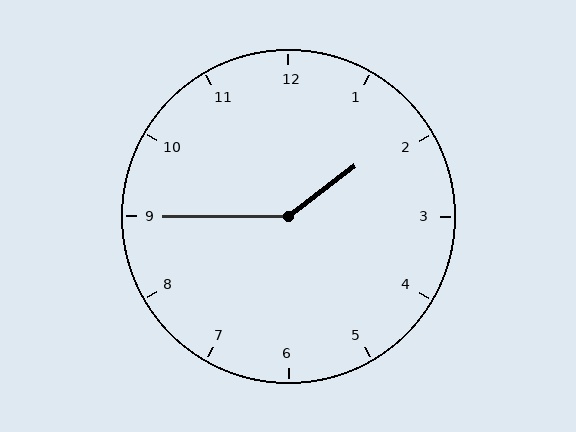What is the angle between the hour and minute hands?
Approximately 142 degrees.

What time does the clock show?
1:45.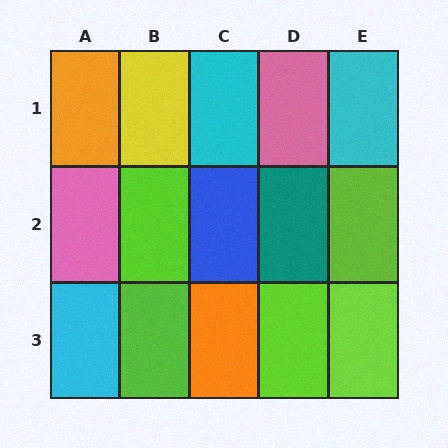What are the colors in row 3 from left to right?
Cyan, lime, orange, lime, lime.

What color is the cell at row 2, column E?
Lime.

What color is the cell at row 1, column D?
Pink.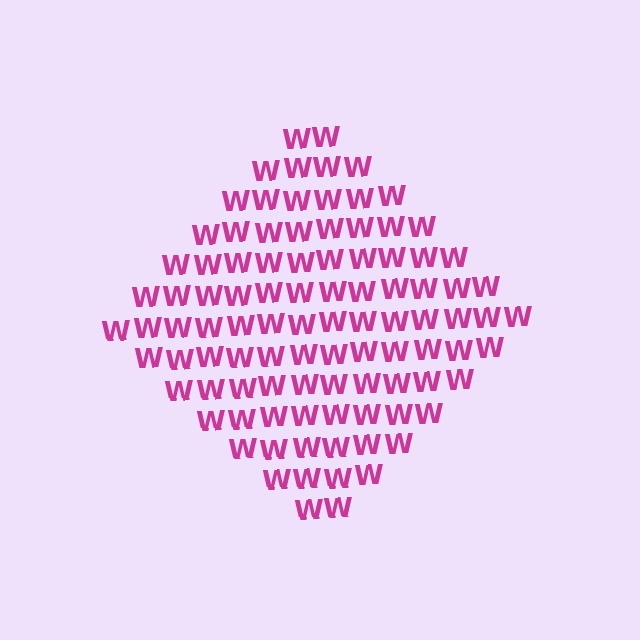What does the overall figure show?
The overall figure shows a diamond.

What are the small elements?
The small elements are letter W's.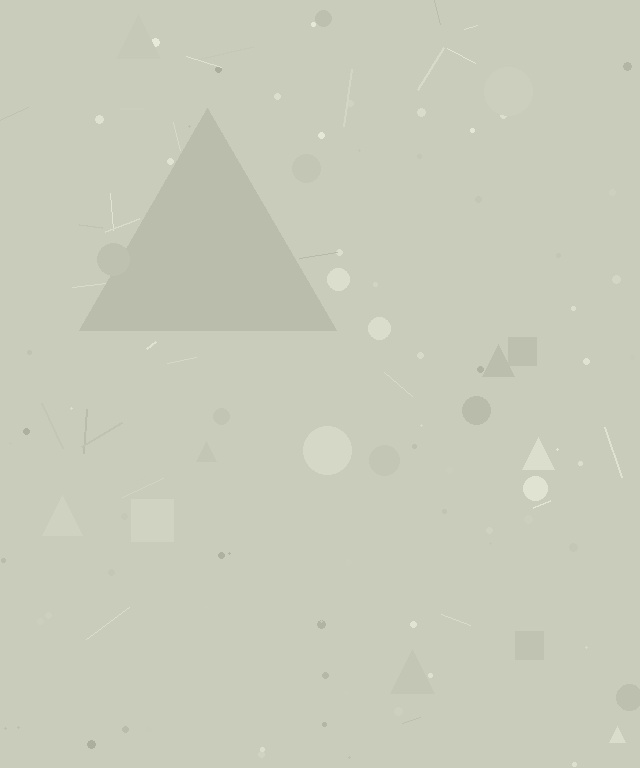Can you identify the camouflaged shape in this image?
The camouflaged shape is a triangle.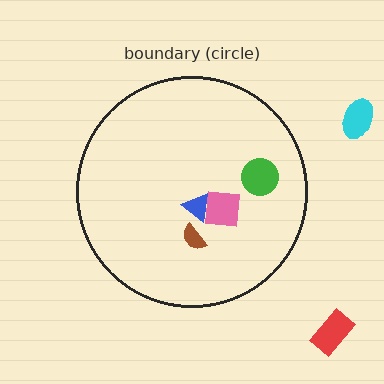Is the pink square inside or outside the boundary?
Inside.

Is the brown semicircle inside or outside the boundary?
Inside.